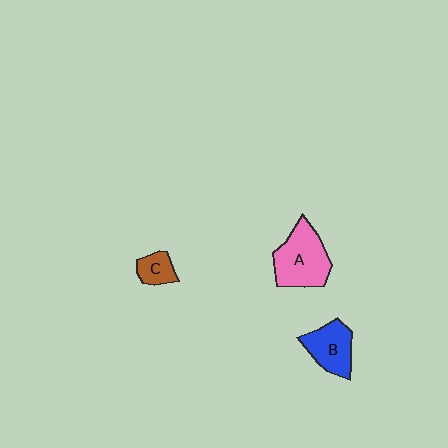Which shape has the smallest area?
Shape C (brown).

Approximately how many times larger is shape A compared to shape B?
Approximately 1.4 times.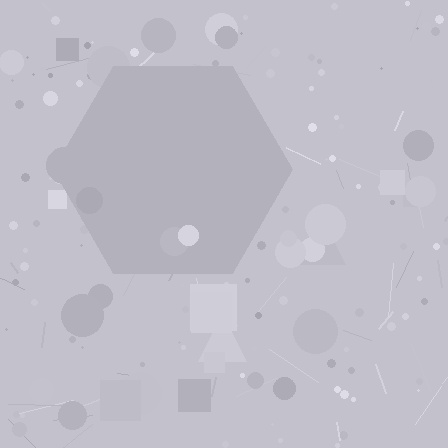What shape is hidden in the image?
A hexagon is hidden in the image.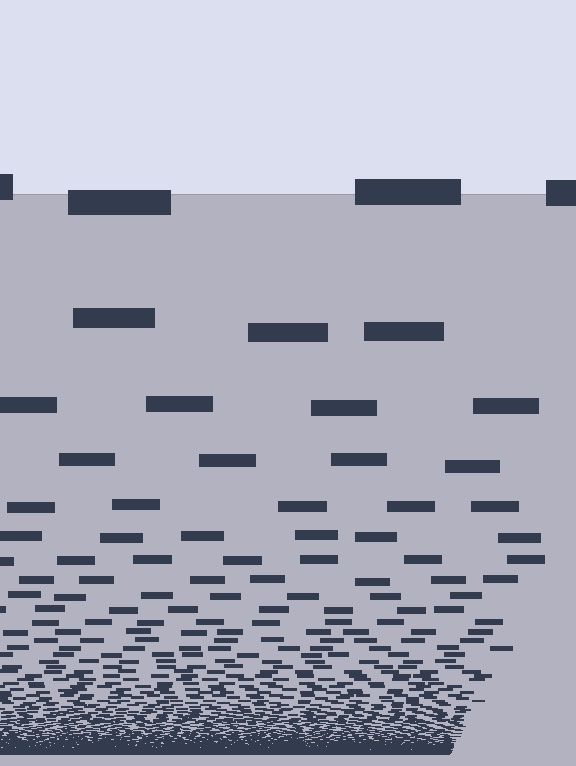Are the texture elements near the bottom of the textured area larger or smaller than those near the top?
Smaller. The gradient is inverted — elements near the bottom are smaller and denser.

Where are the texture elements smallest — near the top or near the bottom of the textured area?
Near the bottom.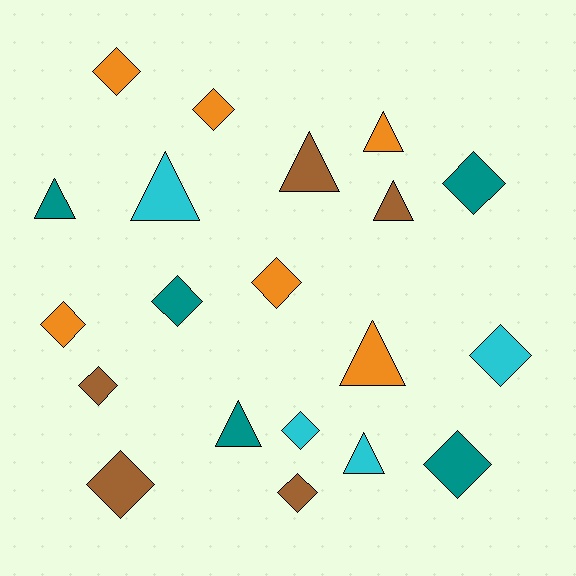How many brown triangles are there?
There are 2 brown triangles.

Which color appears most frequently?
Orange, with 6 objects.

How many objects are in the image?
There are 20 objects.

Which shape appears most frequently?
Diamond, with 12 objects.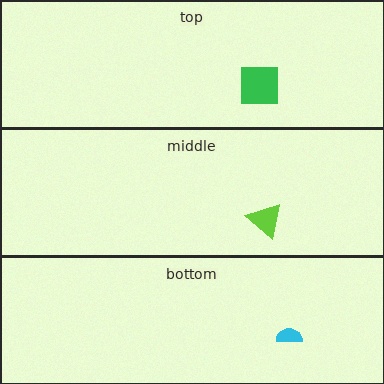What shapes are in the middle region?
The lime triangle.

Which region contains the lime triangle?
The middle region.